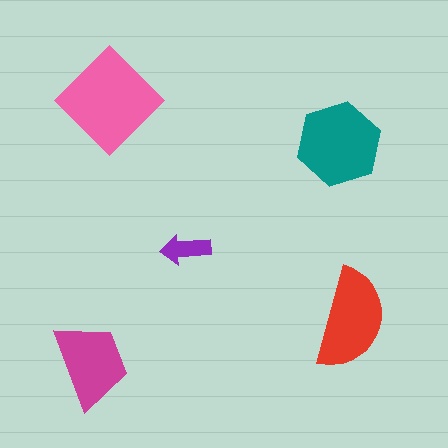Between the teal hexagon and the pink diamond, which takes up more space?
The pink diamond.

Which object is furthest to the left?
The magenta trapezoid is leftmost.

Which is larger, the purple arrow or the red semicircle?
The red semicircle.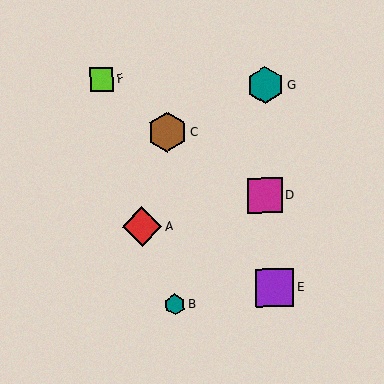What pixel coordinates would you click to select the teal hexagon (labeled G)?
Click at (265, 85) to select the teal hexagon G.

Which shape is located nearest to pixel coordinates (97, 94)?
The lime square (labeled F) at (102, 79) is nearest to that location.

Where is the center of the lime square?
The center of the lime square is at (102, 79).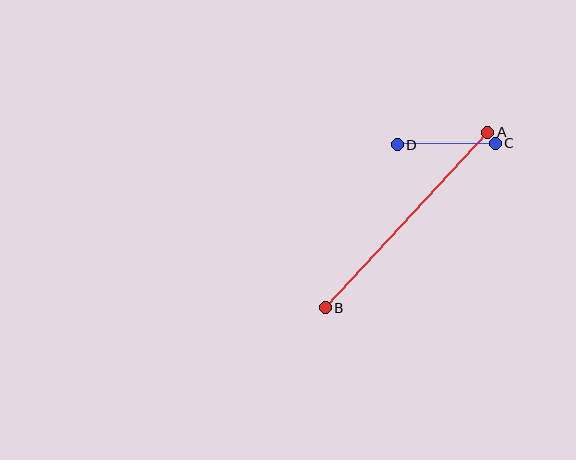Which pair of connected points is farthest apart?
Points A and B are farthest apart.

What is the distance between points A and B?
The distance is approximately 239 pixels.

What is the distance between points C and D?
The distance is approximately 98 pixels.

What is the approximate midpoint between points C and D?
The midpoint is at approximately (446, 144) pixels.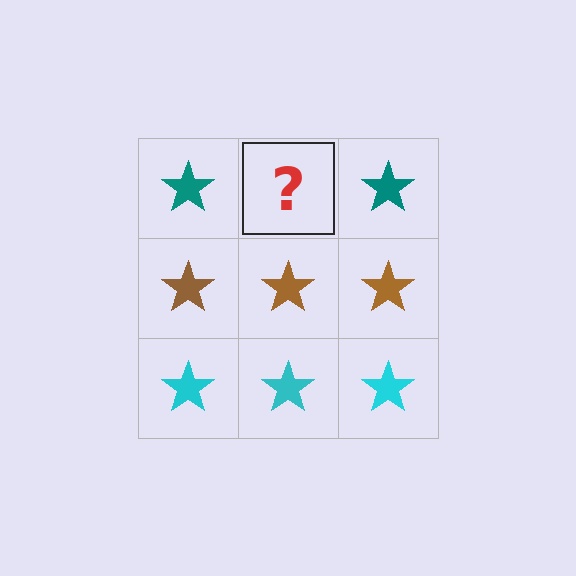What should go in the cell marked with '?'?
The missing cell should contain a teal star.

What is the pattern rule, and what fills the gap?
The rule is that each row has a consistent color. The gap should be filled with a teal star.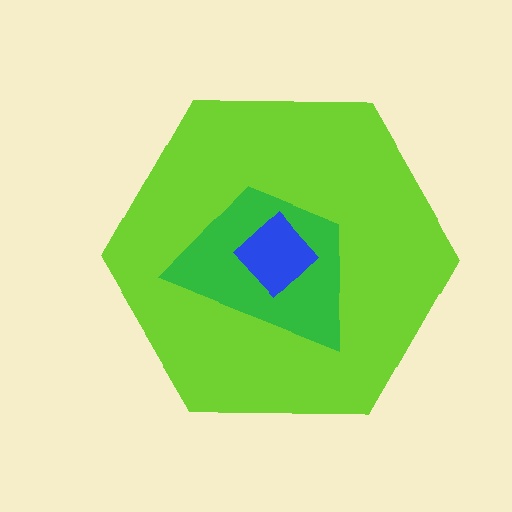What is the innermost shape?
The blue diamond.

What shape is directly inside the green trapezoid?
The blue diamond.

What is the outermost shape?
The lime hexagon.